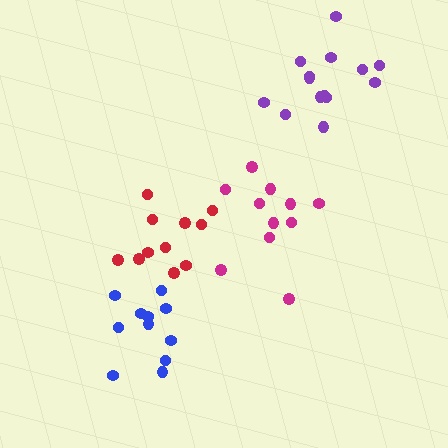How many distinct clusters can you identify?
There are 4 distinct clusters.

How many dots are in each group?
Group 1: 11 dots, Group 2: 11 dots, Group 3: 14 dots, Group 4: 11 dots (47 total).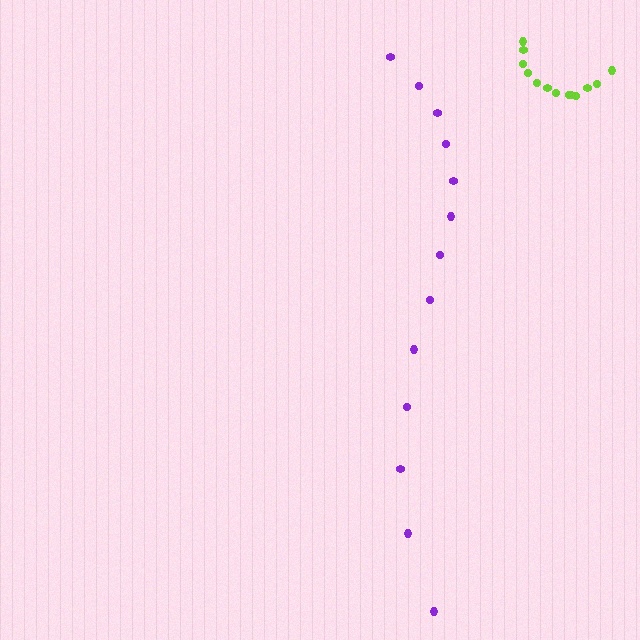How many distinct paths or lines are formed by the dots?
There are 2 distinct paths.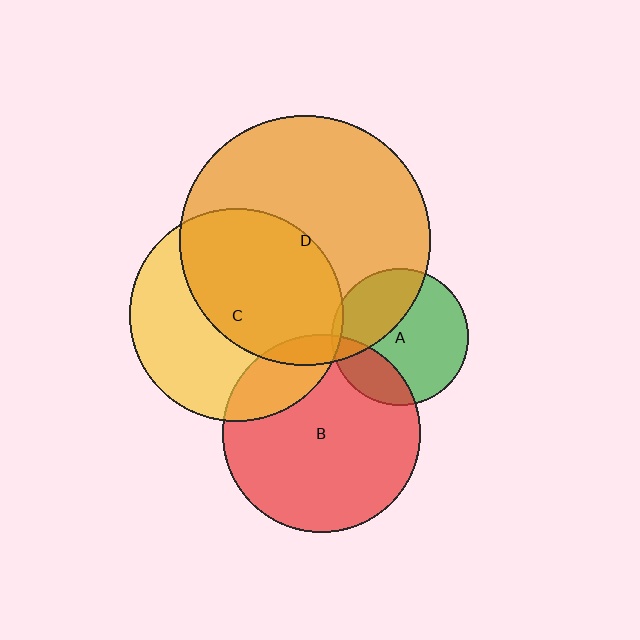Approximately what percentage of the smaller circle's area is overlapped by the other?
Approximately 20%.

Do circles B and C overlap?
Yes.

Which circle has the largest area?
Circle D (orange).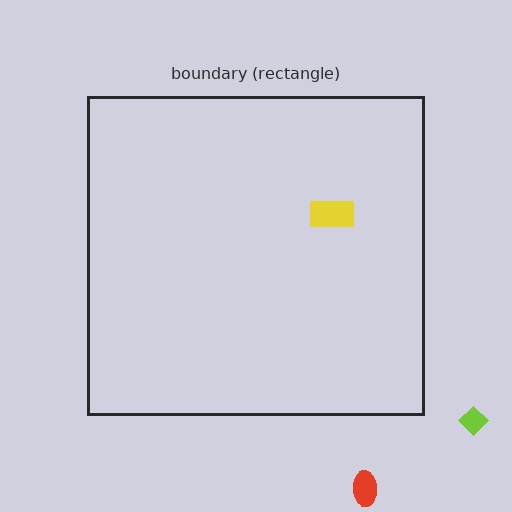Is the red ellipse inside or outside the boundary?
Outside.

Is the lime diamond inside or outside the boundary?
Outside.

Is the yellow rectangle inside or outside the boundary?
Inside.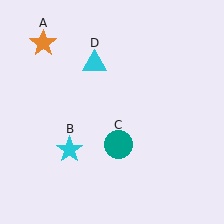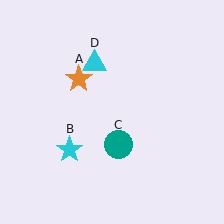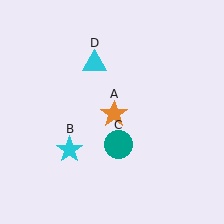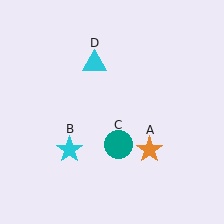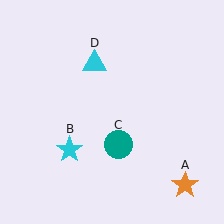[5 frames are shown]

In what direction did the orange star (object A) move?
The orange star (object A) moved down and to the right.